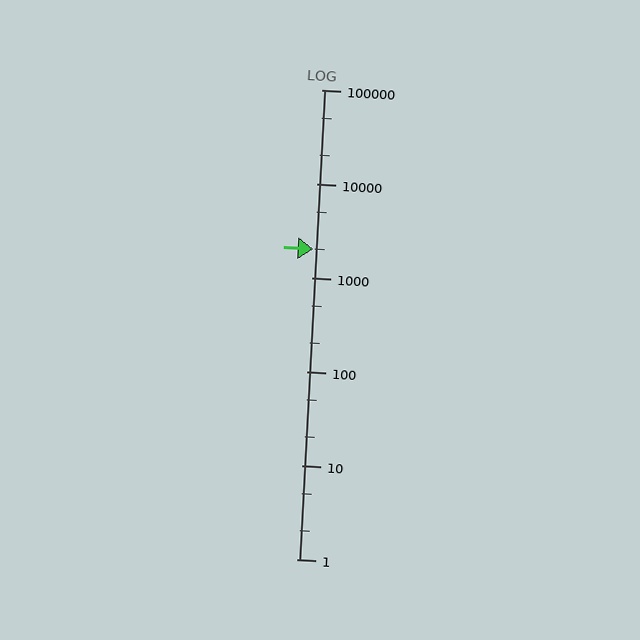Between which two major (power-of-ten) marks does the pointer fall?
The pointer is between 1000 and 10000.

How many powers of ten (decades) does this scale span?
The scale spans 5 decades, from 1 to 100000.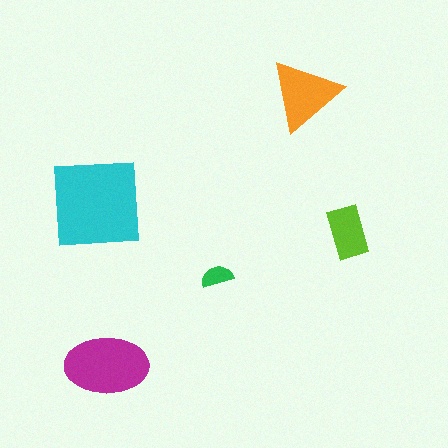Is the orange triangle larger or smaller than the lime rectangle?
Larger.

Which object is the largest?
The cyan square.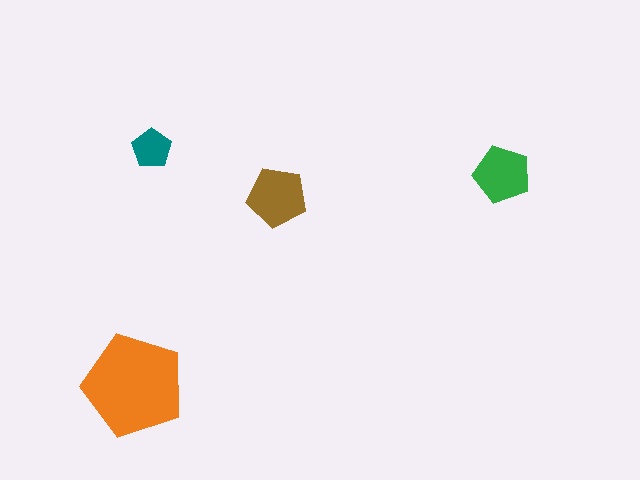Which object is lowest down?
The orange pentagon is bottommost.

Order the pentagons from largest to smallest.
the orange one, the brown one, the green one, the teal one.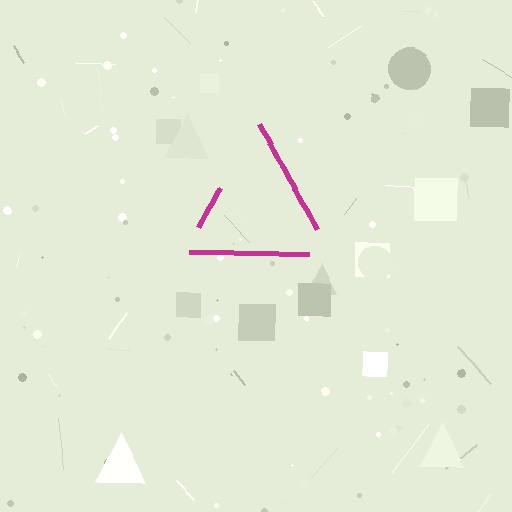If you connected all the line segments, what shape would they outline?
They would outline a triangle.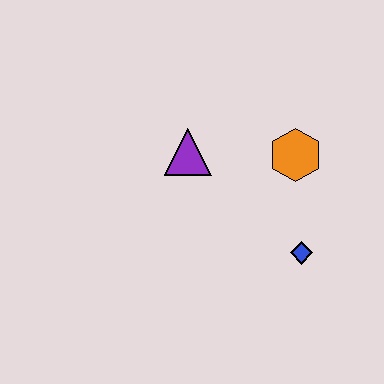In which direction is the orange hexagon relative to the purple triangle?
The orange hexagon is to the right of the purple triangle.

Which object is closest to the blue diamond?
The orange hexagon is closest to the blue diamond.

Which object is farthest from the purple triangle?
The blue diamond is farthest from the purple triangle.